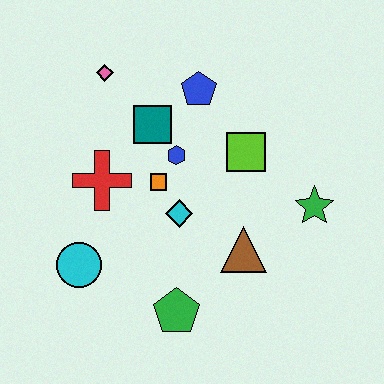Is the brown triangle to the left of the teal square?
No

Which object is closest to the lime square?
The blue hexagon is closest to the lime square.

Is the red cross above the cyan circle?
Yes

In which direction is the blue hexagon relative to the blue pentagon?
The blue hexagon is below the blue pentagon.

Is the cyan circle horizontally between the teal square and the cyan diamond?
No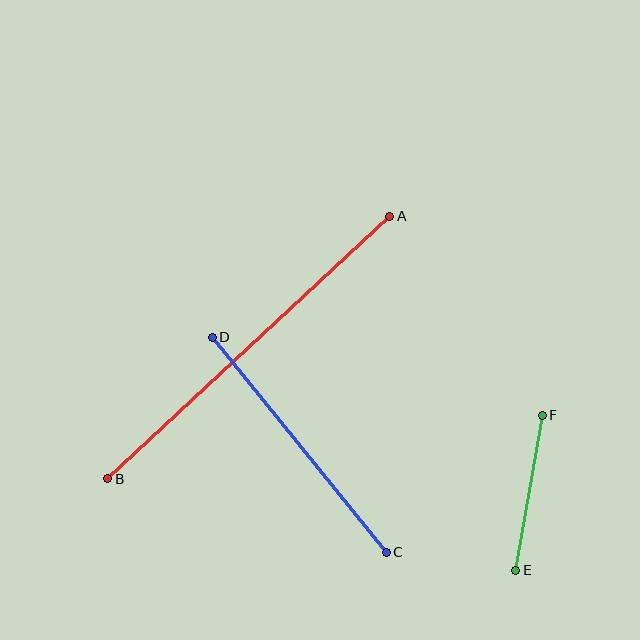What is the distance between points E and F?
The distance is approximately 157 pixels.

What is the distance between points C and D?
The distance is approximately 277 pixels.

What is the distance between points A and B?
The distance is approximately 385 pixels.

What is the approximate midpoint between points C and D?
The midpoint is at approximately (299, 445) pixels.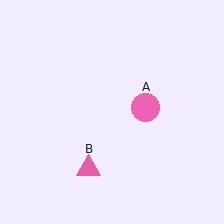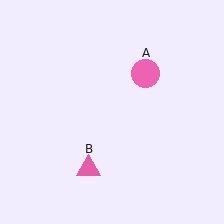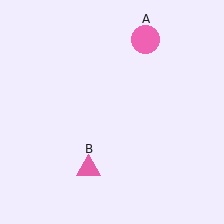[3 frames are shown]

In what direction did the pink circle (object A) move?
The pink circle (object A) moved up.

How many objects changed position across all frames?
1 object changed position: pink circle (object A).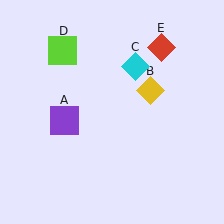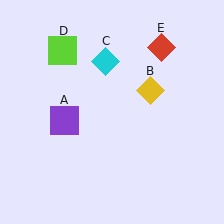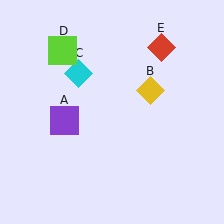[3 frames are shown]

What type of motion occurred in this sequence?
The cyan diamond (object C) rotated counterclockwise around the center of the scene.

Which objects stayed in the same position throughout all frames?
Purple square (object A) and yellow diamond (object B) and lime square (object D) and red diamond (object E) remained stationary.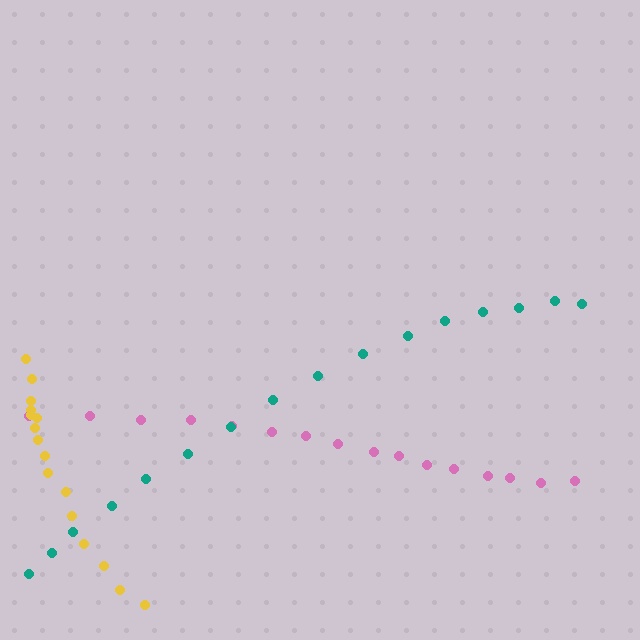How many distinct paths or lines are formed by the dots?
There are 3 distinct paths.